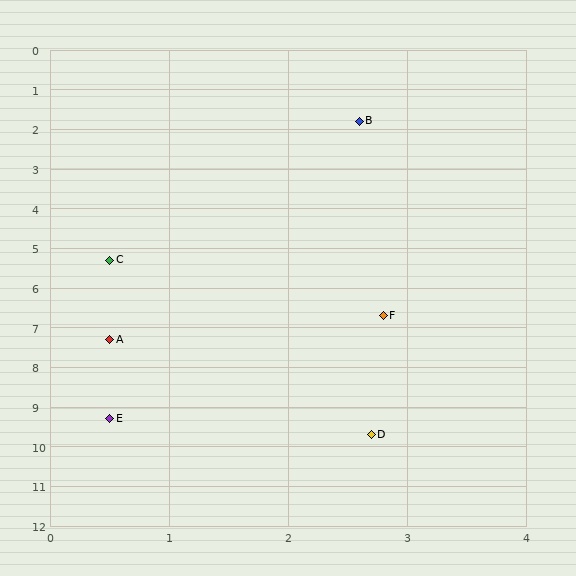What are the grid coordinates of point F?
Point F is at approximately (2.8, 6.7).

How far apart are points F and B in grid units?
Points F and B are about 4.9 grid units apart.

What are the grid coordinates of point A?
Point A is at approximately (0.5, 7.3).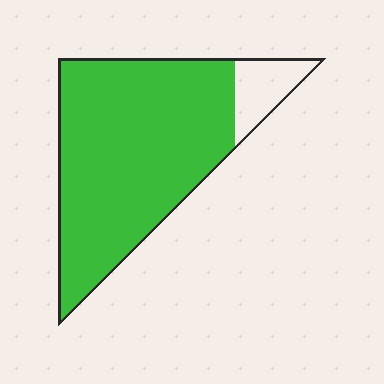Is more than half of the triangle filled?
Yes.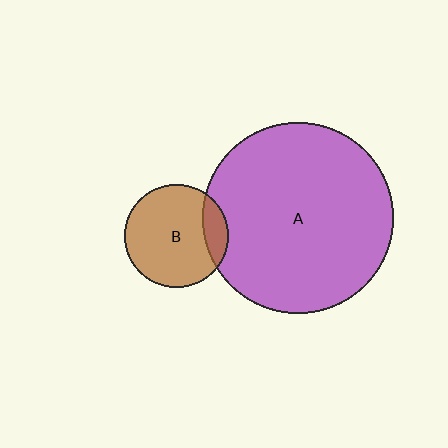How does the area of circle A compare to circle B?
Approximately 3.4 times.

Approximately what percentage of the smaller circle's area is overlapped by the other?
Approximately 15%.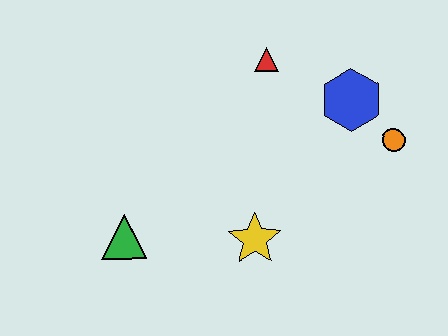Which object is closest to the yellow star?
The green triangle is closest to the yellow star.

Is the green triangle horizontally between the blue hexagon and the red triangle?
No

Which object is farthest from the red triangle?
The green triangle is farthest from the red triangle.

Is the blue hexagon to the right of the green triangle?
Yes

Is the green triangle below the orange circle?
Yes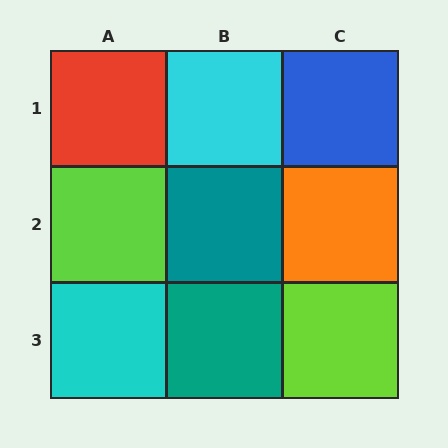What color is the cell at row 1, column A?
Red.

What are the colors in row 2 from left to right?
Lime, teal, orange.